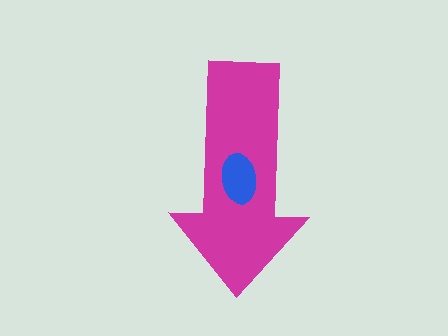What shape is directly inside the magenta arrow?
The blue ellipse.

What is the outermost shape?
The magenta arrow.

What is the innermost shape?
The blue ellipse.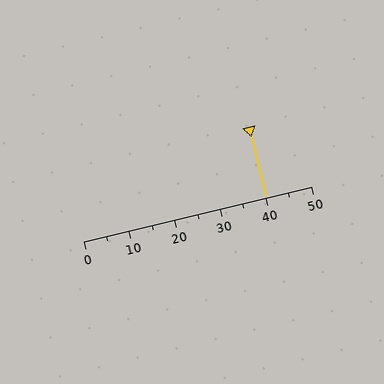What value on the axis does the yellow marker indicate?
The marker indicates approximately 40.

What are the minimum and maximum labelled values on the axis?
The axis runs from 0 to 50.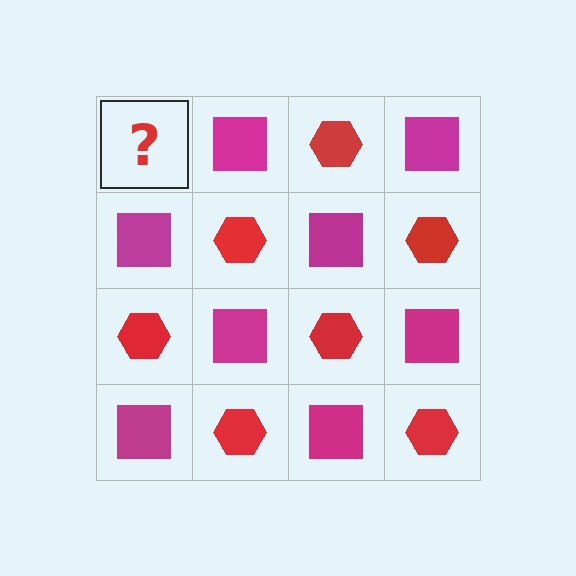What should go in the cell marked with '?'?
The missing cell should contain a red hexagon.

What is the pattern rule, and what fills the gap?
The rule is that it alternates red hexagon and magenta square in a checkerboard pattern. The gap should be filled with a red hexagon.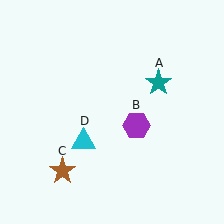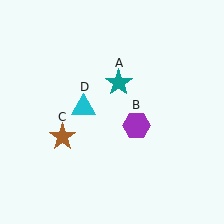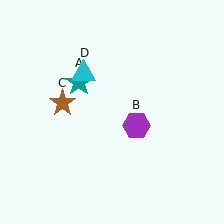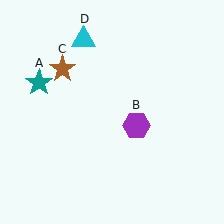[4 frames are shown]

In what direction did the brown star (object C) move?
The brown star (object C) moved up.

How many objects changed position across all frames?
3 objects changed position: teal star (object A), brown star (object C), cyan triangle (object D).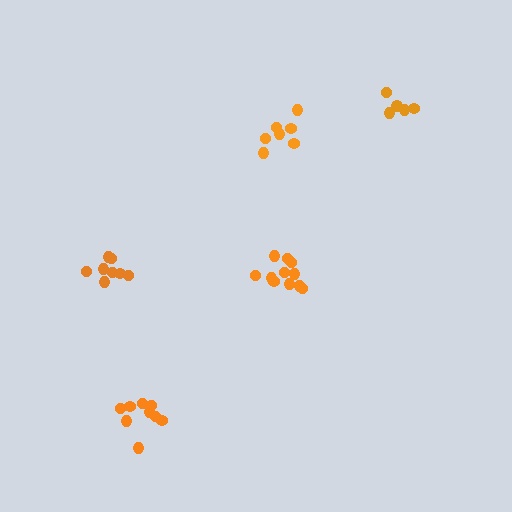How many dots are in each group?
Group 1: 8 dots, Group 2: 5 dots, Group 3: 11 dots, Group 4: 7 dots, Group 5: 9 dots (40 total).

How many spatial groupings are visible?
There are 5 spatial groupings.